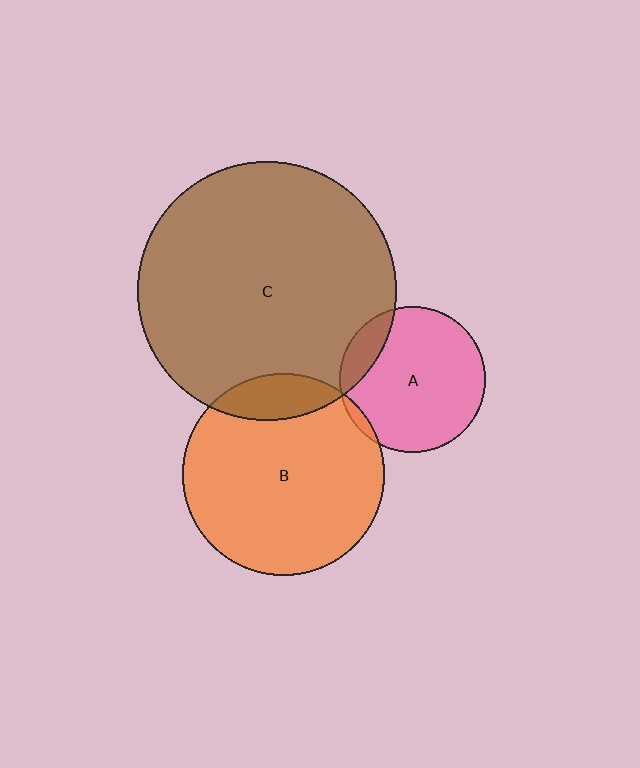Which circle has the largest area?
Circle C (brown).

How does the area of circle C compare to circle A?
Approximately 3.2 times.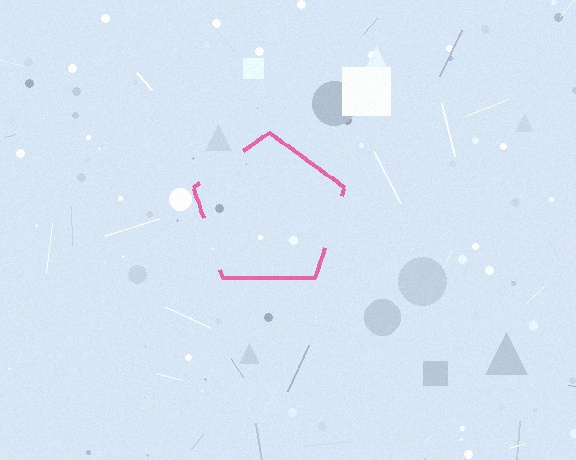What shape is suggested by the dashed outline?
The dashed outline suggests a pentagon.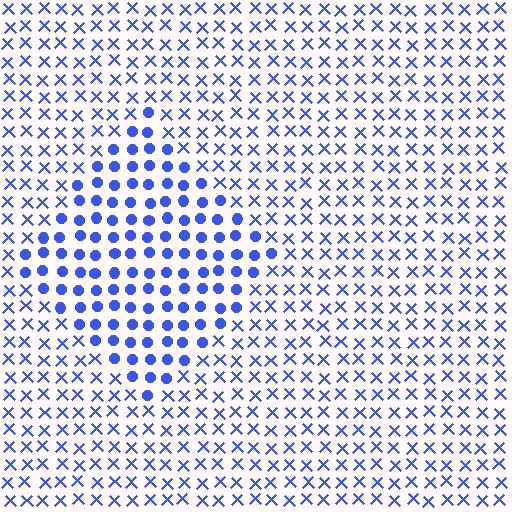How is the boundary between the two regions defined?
The boundary is defined by a change in element shape: circles inside vs. X marks outside. All elements share the same color and spacing.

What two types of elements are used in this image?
The image uses circles inside the diamond region and X marks outside it.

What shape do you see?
I see a diamond.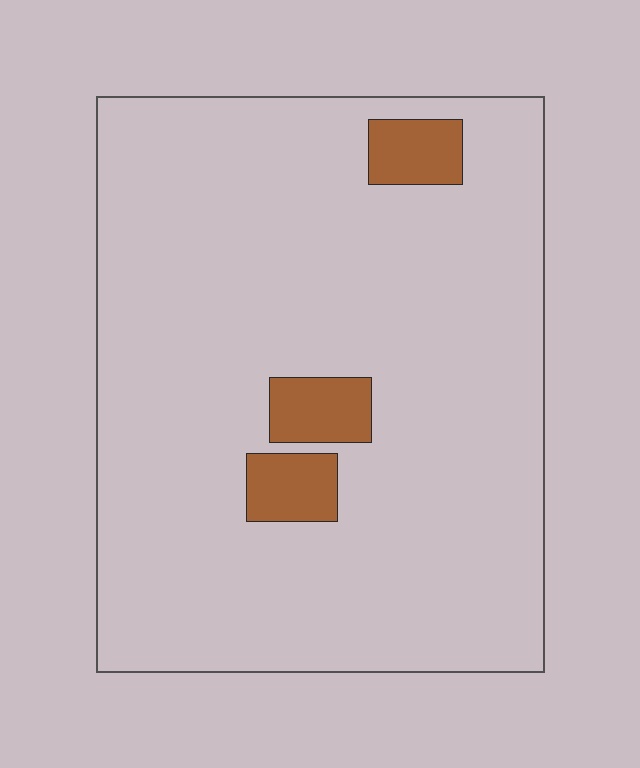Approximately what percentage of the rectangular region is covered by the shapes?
Approximately 5%.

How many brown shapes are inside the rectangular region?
3.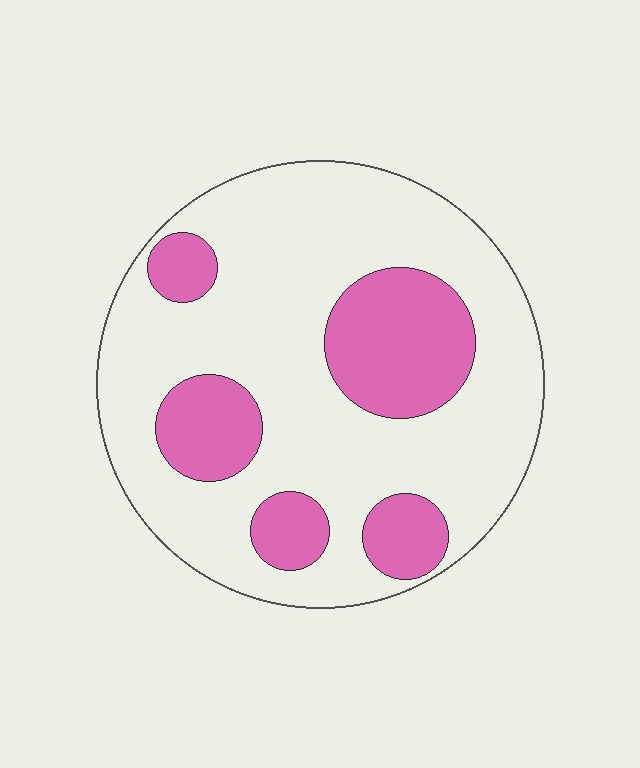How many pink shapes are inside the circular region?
5.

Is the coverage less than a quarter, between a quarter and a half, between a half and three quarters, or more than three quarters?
Between a quarter and a half.